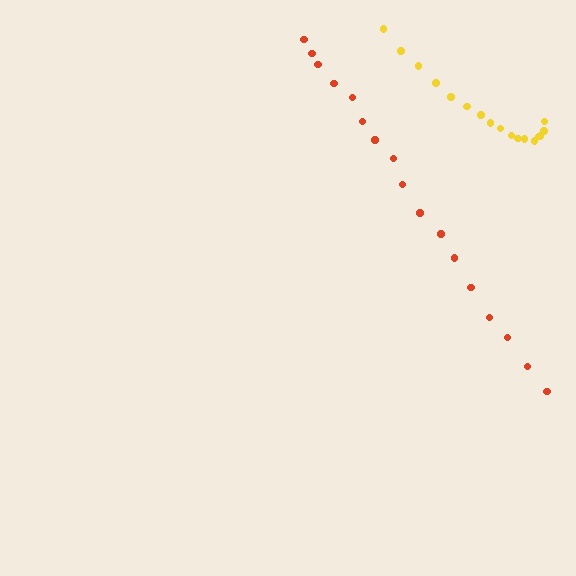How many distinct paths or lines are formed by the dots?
There are 2 distinct paths.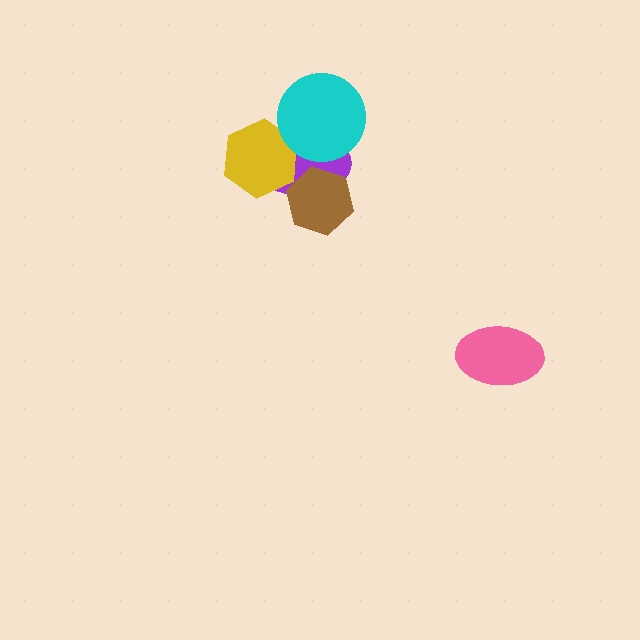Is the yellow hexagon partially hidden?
Yes, it is partially covered by another shape.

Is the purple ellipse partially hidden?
Yes, it is partially covered by another shape.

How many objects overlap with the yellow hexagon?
2 objects overlap with the yellow hexagon.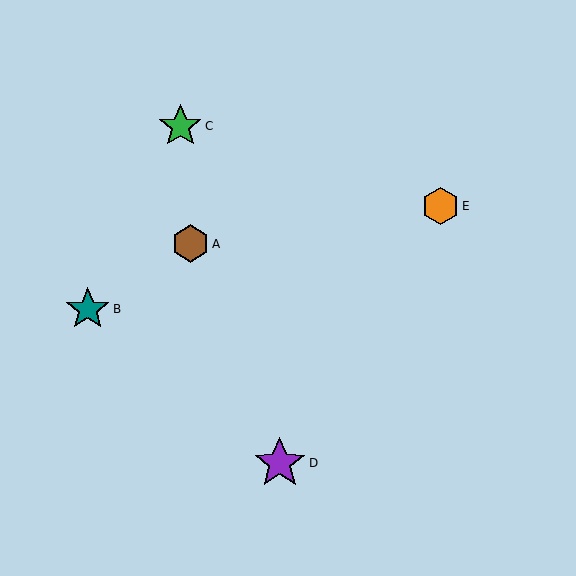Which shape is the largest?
The purple star (labeled D) is the largest.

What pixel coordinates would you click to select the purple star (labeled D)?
Click at (280, 463) to select the purple star D.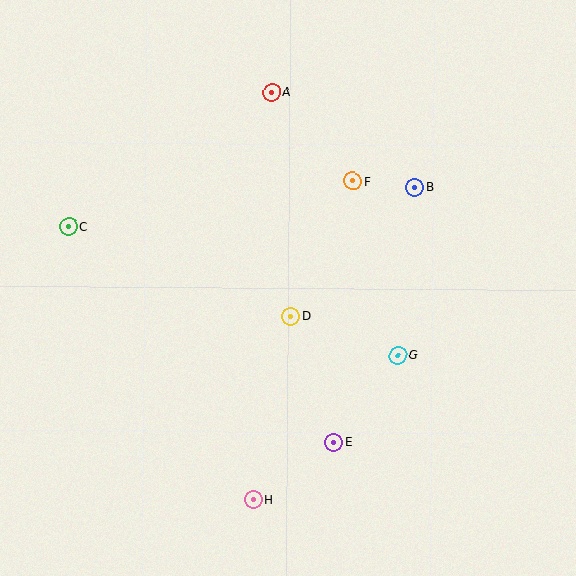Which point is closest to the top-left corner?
Point C is closest to the top-left corner.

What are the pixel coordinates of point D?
Point D is at (291, 316).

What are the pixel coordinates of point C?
Point C is at (69, 227).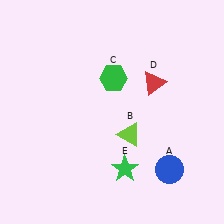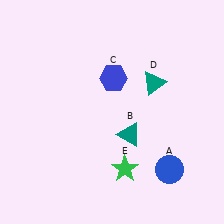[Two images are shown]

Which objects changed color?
B changed from lime to teal. C changed from green to blue. D changed from red to teal.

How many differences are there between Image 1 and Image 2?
There are 3 differences between the two images.